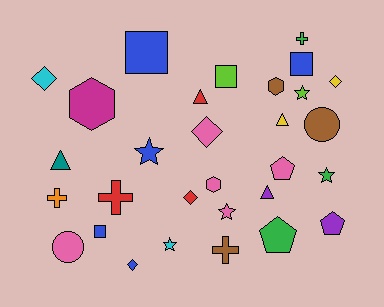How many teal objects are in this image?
There is 1 teal object.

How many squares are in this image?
There are 4 squares.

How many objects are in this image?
There are 30 objects.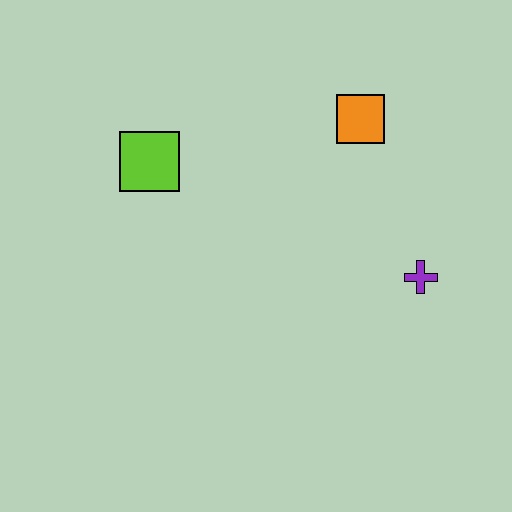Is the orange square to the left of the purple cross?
Yes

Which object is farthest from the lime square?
The purple cross is farthest from the lime square.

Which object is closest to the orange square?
The purple cross is closest to the orange square.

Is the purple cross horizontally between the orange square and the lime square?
No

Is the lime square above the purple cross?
Yes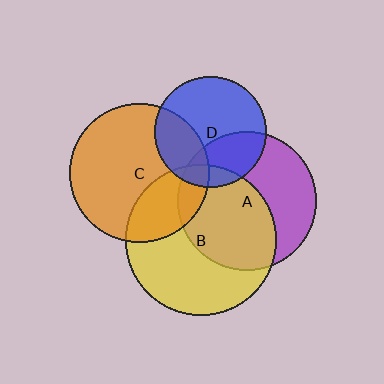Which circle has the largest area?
Circle B (yellow).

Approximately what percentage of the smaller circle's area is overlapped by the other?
Approximately 10%.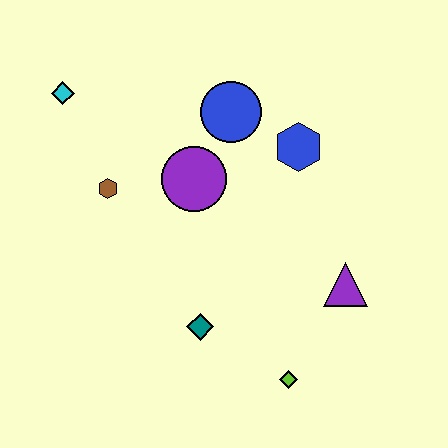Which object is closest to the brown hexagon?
The purple circle is closest to the brown hexagon.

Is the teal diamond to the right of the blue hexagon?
No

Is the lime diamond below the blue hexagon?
Yes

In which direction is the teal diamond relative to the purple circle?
The teal diamond is below the purple circle.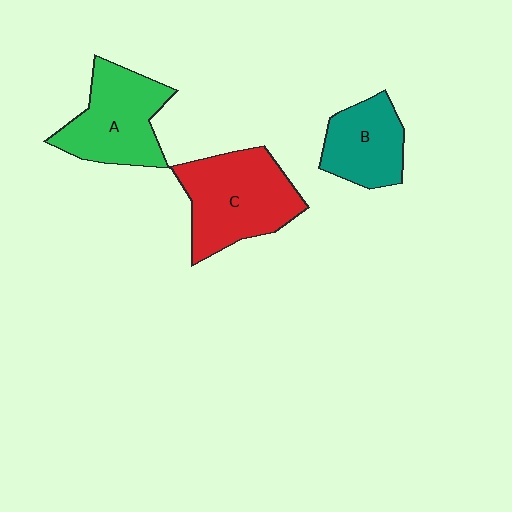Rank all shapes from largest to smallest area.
From largest to smallest: C (red), A (green), B (teal).